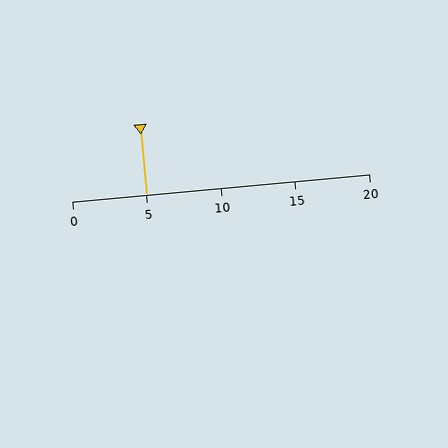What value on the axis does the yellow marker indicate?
The marker indicates approximately 5.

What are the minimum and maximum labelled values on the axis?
The axis runs from 0 to 20.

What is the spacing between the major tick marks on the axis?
The major ticks are spaced 5 apart.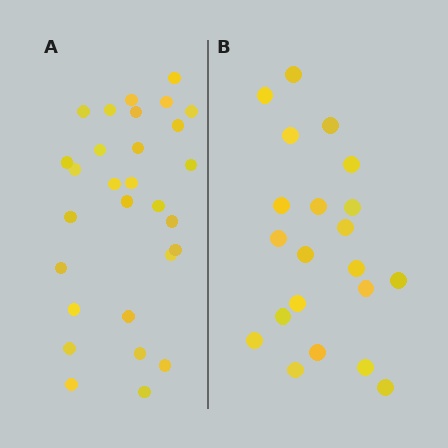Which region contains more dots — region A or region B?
Region A (the left region) has more dots.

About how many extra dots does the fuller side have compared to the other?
Region A has roughly 8 or so more dots than region B.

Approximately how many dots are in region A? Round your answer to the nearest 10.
About 30 dots. (The exact count is 29, which rounds to 30.)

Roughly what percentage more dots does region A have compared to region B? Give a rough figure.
About 40% more.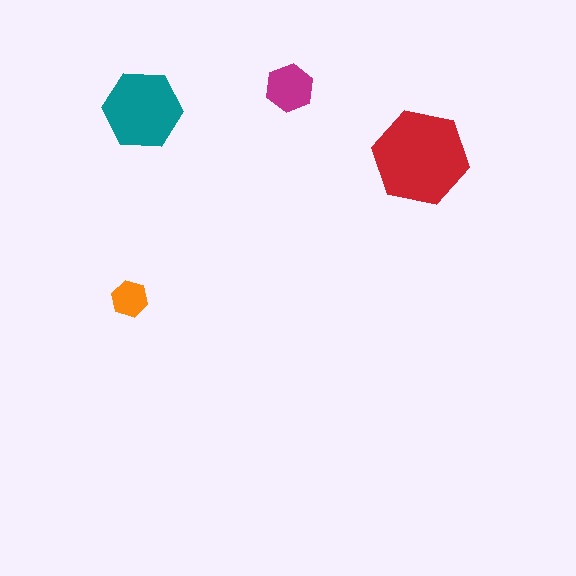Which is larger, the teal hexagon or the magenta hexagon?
The teal one.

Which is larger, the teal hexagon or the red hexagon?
The red one.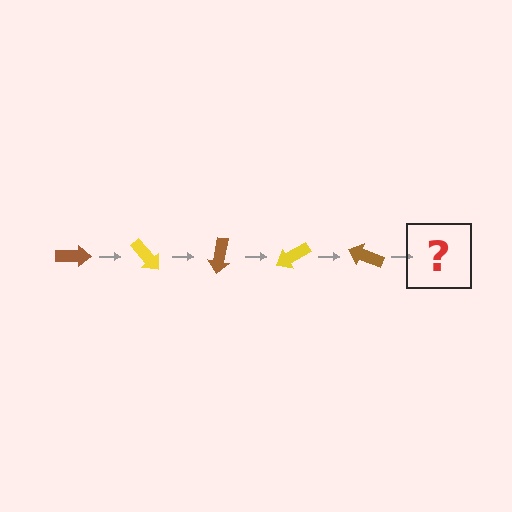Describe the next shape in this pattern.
It should be a yellow arrow, rotated 250 degrees from the start.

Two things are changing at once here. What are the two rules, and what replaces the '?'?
The two rules are that it rotates 50 degrees each step and the color cycles through brown and yellow. The '?' should be a yellow arrow, rotated 250 degrees from the start.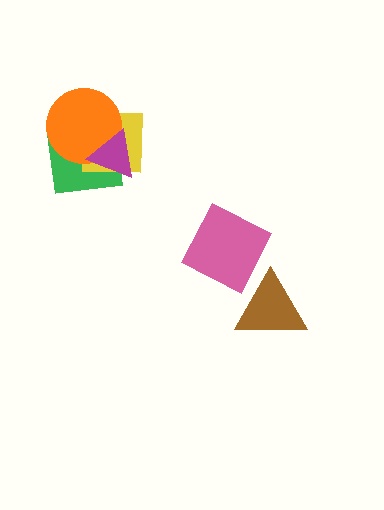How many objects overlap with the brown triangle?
1 object overlaps with the brown triangle.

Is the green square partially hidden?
Yes, it is partially covered by another shape.